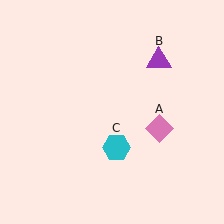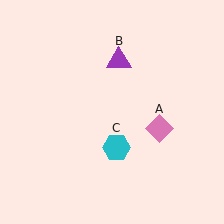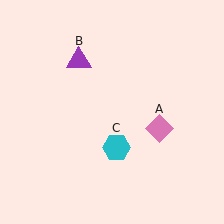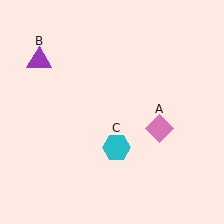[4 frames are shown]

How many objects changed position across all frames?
1 object changed position: purple triangle (object B).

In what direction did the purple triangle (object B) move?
The purple triangle (object B) moved left.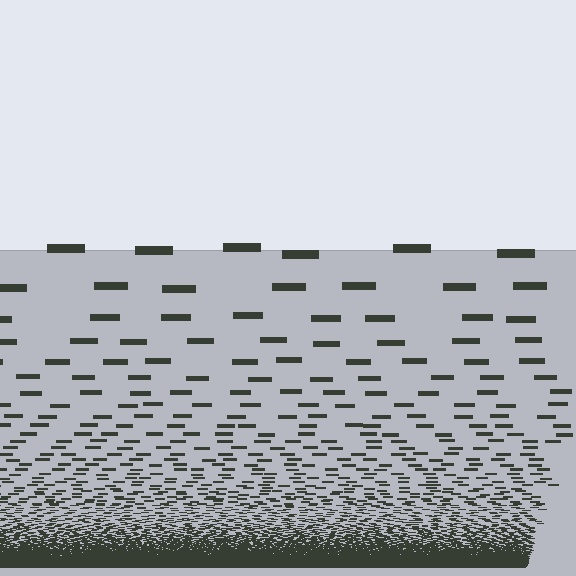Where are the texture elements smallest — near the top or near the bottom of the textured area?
Near the bottom.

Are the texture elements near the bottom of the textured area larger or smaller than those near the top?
Smaller. The gradient is inverted — elements near the bottom are smaller and denser.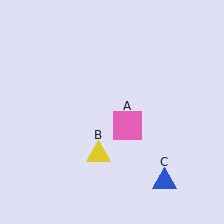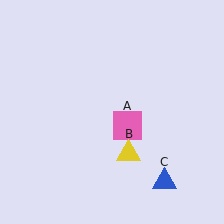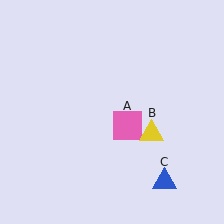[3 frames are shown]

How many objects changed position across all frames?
1 object changed position: yellow triangle (object B).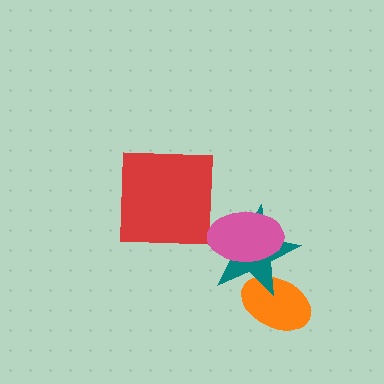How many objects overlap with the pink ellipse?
1 object overlaps with the pink ellipse.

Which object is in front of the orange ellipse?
The teal star is in front of the orange ellipse.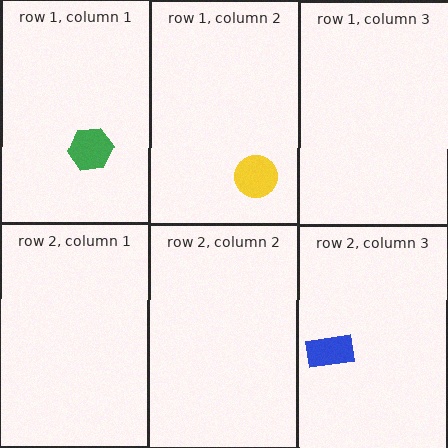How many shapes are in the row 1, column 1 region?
1.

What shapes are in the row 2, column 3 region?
The blue rectangle.